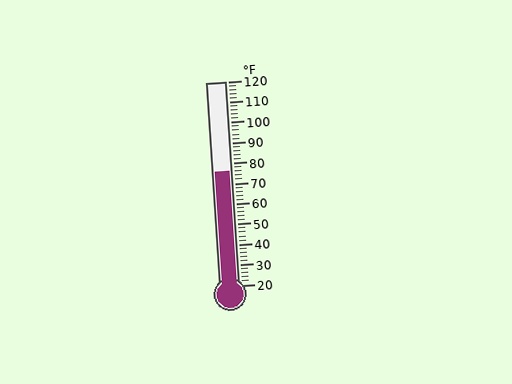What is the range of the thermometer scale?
The thermometer scale ranges from 20°F to 120°F.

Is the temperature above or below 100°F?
The temperature is below 100°F.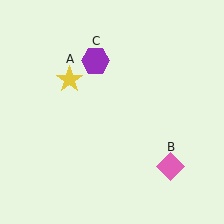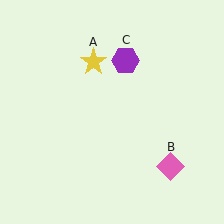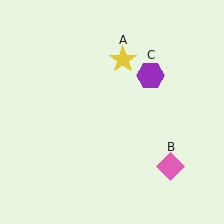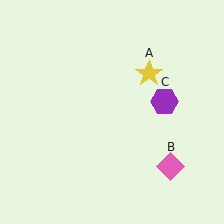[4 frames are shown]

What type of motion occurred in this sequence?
The yellow star (object A), purple hexagon (object C) rotated clockwise around the center of the scene.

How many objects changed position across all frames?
2 objects changed position: yellow star (object A), purple hexagon (object C).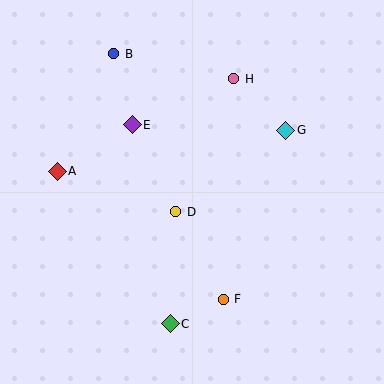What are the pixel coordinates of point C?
Point C is at (170, 324).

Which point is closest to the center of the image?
Point D at (176, 212) is closest to the center.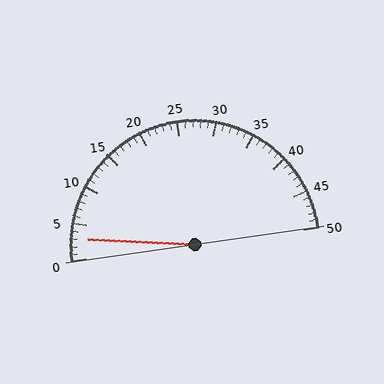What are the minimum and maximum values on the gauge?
The gauge ranges from 0 to 50.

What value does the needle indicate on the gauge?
The needle indicates approximately 3.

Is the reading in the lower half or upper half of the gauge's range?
The reading is in the lower half of the range (0 to 50).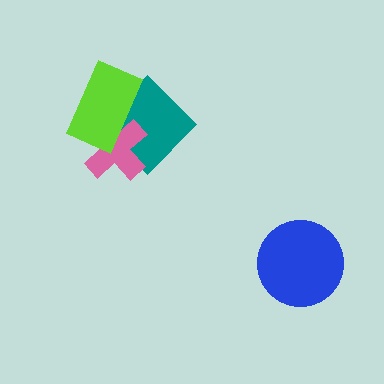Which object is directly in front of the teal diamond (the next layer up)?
The pink cross is directly in front of the teal diamond.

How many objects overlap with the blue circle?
0 objects overlap with the blue circle.